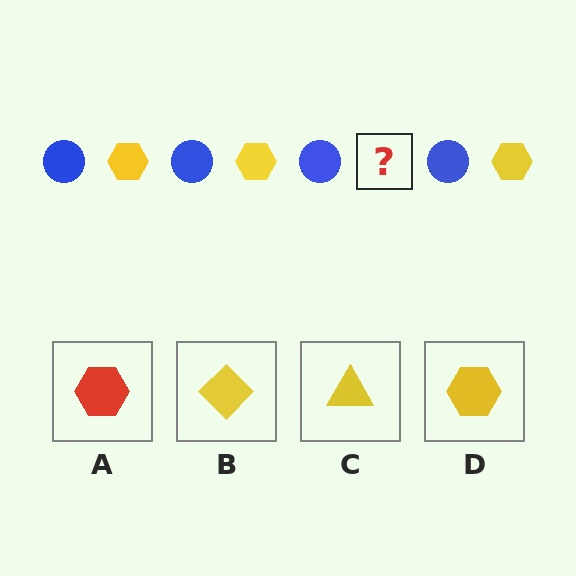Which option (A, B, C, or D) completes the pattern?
D.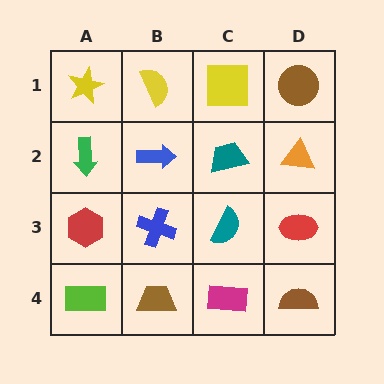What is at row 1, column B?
A yellow semicircle.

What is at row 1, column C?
A yellow square.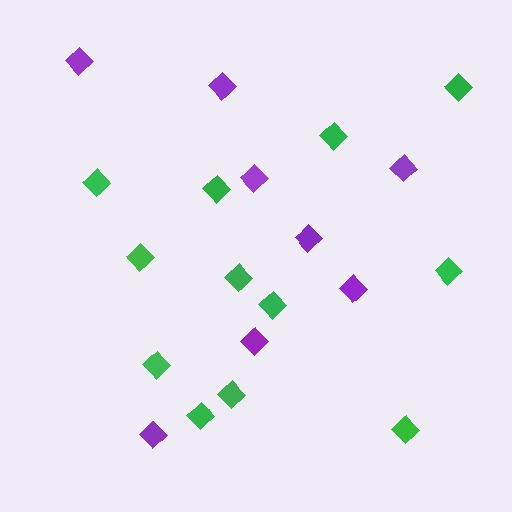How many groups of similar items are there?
There are 2 groups: one group of green diamonds (12) and one group of purple diamonds (8).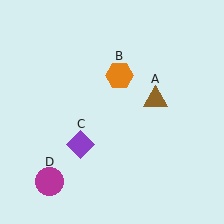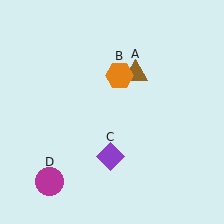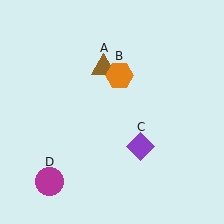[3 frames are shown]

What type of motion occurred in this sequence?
The brown triangle (object A), purple diamond (object C) rotated counterclockwise around the center of the scene.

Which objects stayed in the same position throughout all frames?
Orange hexagon (object B) and magenta circle (object D) remained stationary.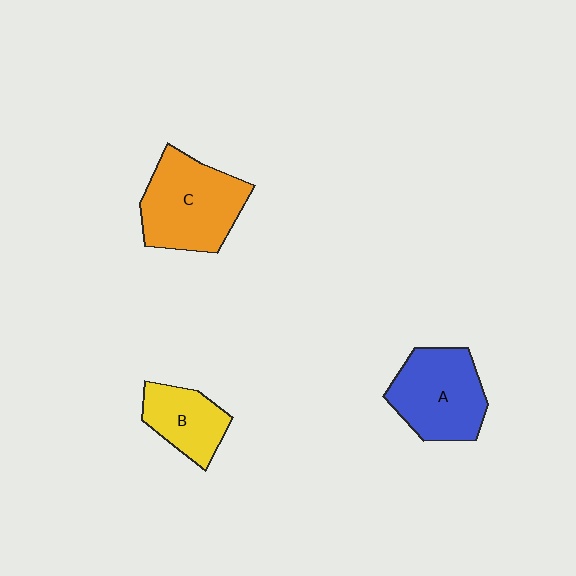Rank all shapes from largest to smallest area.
From largest to smallest: C (orange), A (blue), B (yellow).